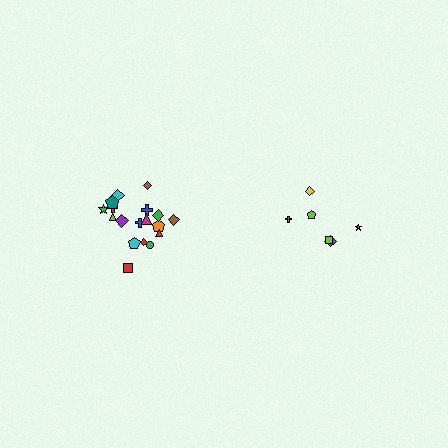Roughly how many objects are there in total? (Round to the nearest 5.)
Roughly 25 objects in total.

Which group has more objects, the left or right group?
The left group.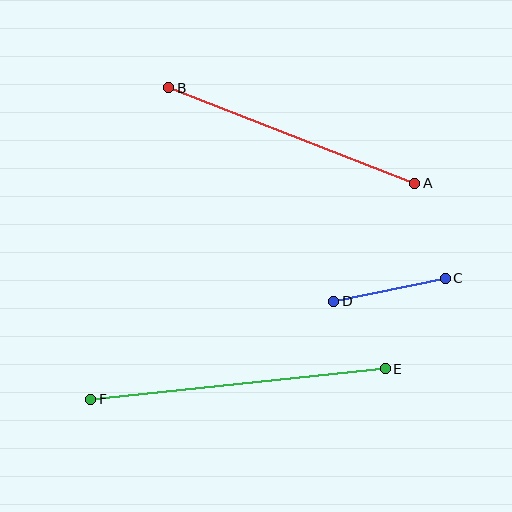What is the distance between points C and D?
The distance is approximately 114 pixels.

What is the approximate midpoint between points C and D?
The midpoint is at approximately (390, 290) pixels.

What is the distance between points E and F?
The distance is approximately 296 pixels.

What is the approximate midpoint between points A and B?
The midpoint is at approximately (292, 136) pixels.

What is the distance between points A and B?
The distance is approximately 264 pixels.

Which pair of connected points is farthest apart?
Points E and F are farthest apart.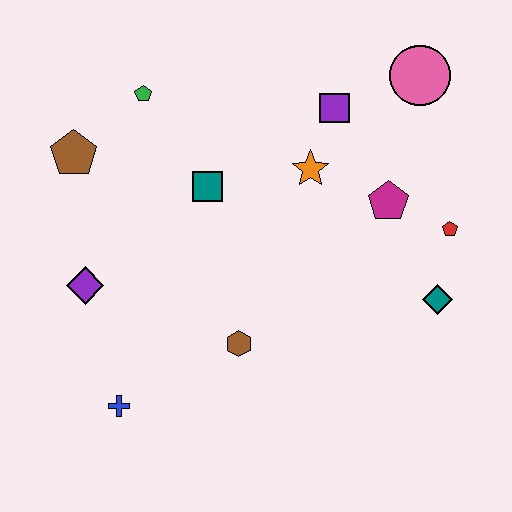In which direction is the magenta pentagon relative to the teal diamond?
The magenta pentagon is above the teal diamond.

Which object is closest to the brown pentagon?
The green pentagon is closest to the brown pentagon.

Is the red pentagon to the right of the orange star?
Yes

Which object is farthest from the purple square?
The blue cross is farthest from the purple square.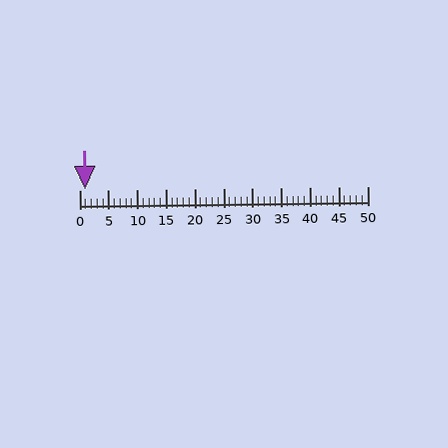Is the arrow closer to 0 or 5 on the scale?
The arrow is closer to 0.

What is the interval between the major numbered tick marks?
The major tick marks are spaced 5 units apart.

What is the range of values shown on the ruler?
The ruler shows values from 0 to 50.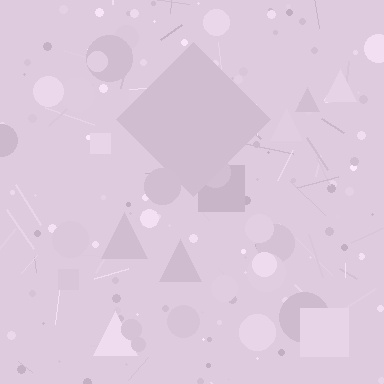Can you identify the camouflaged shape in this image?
The camouflaged shape is a diamond.